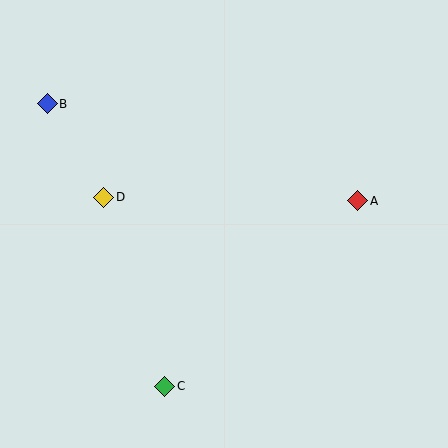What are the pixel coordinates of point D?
Point D is at (104, 197).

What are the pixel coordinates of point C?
Point C is at (165, 386).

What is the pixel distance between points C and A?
The distance between C and A is 268 pixels.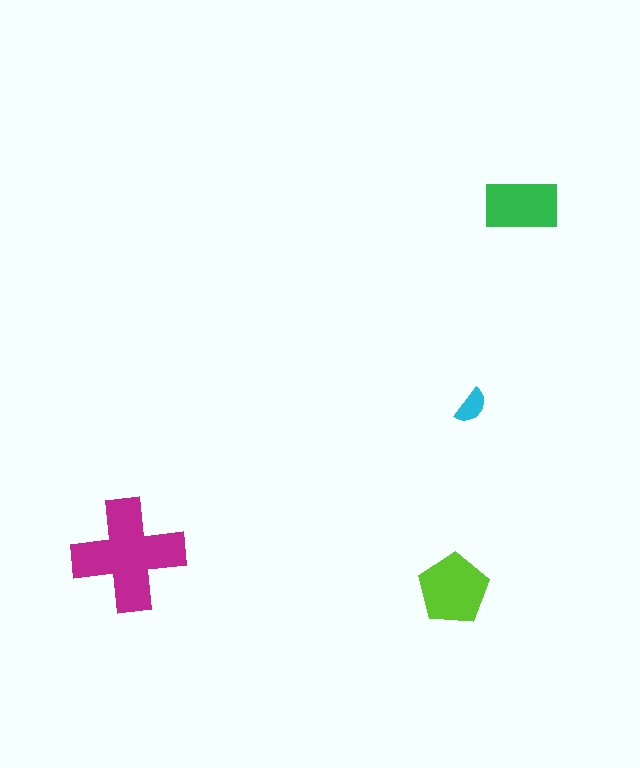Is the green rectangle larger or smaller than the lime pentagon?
Smaller.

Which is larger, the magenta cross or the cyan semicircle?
The magenta cross.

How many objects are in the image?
There are 4 objects in the image.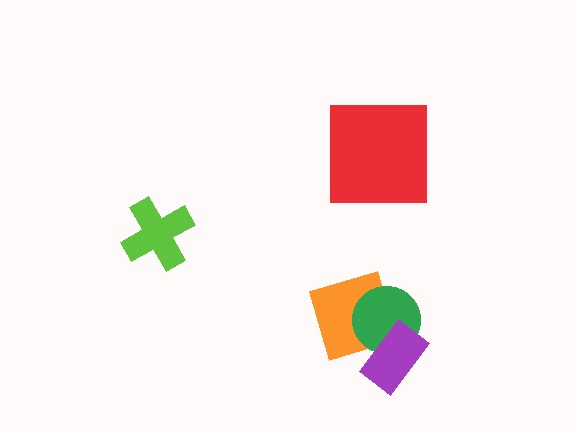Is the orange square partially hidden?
Yes, it is partially covered by another shape.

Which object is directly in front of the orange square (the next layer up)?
The green circle is directly in front of the orange square.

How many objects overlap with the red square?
0 objects overlap with the red square.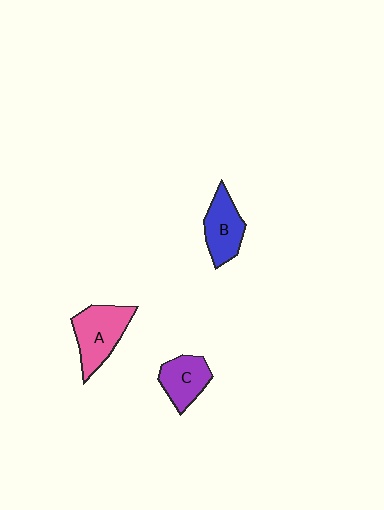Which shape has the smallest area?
Shape C (purple).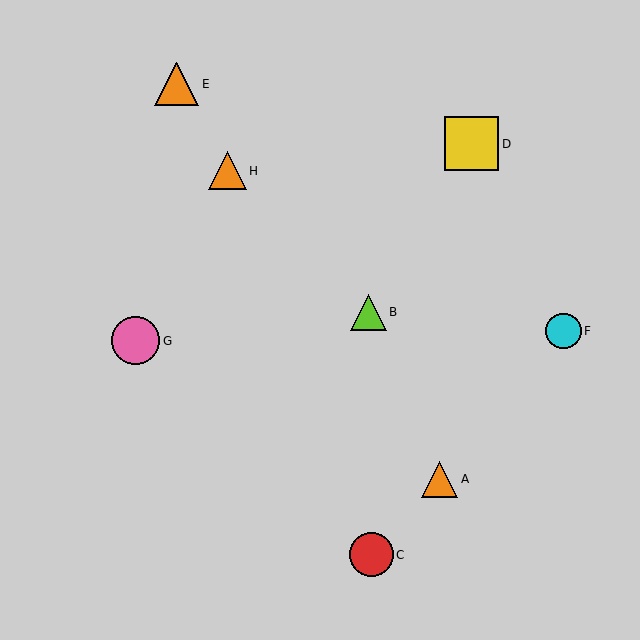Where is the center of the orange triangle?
The center of the orange triangle is at (177, 84).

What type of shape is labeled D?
Shape D is a yellow square.